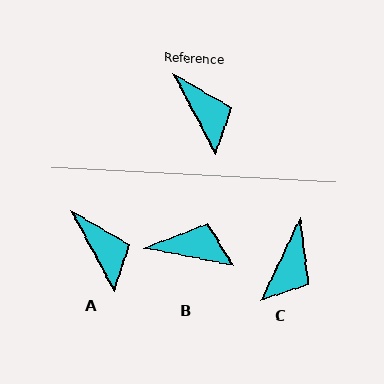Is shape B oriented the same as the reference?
No, it is off by about 50 degrees.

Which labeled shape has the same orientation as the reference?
A.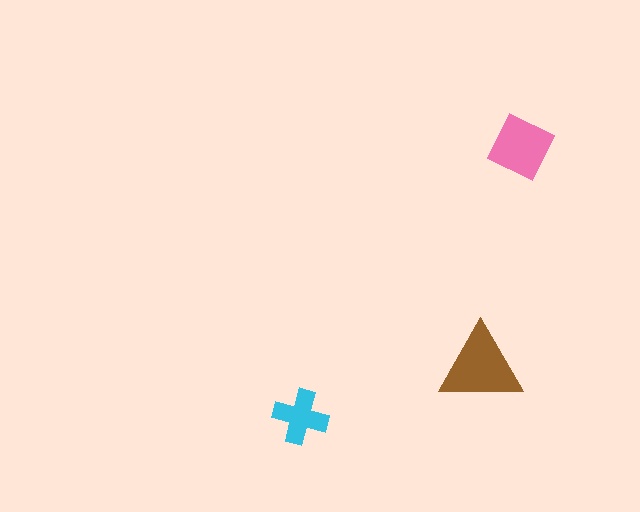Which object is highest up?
The pink diamond is topmost.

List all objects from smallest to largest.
The cyan cross, the pink diamond, the brown triangle.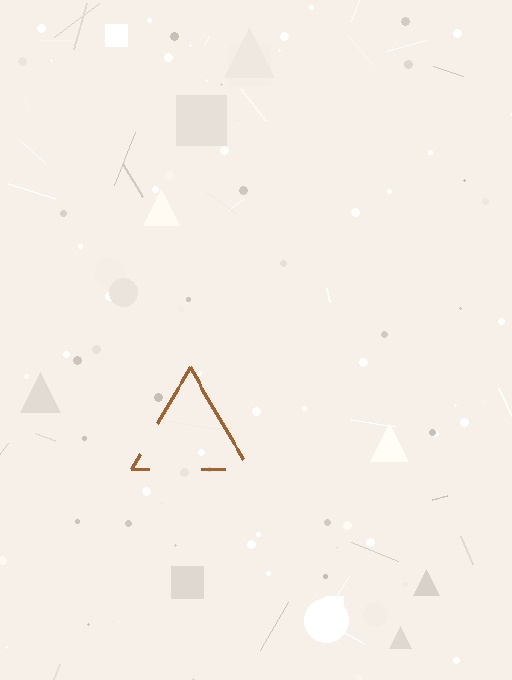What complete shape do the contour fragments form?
The contour fragments form a triangle.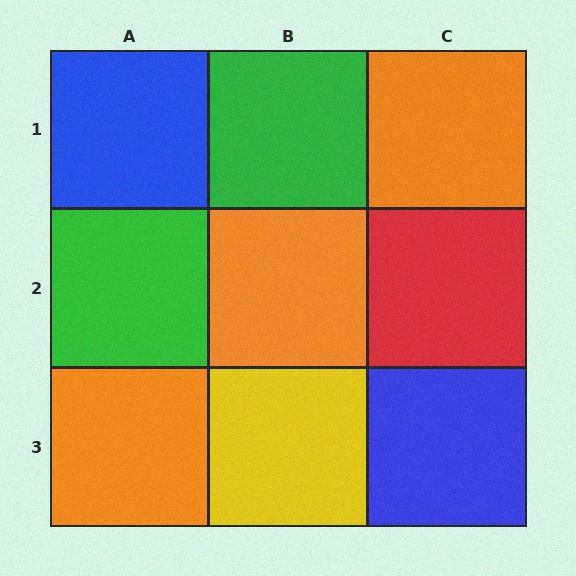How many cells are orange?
3 cells are orange.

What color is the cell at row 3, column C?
Blue.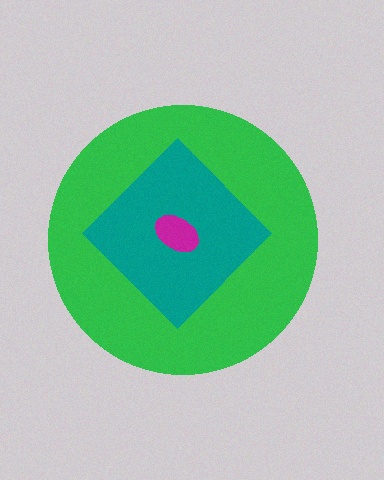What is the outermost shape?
The green circle.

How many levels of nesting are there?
3.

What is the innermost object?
The magenta ellipse.